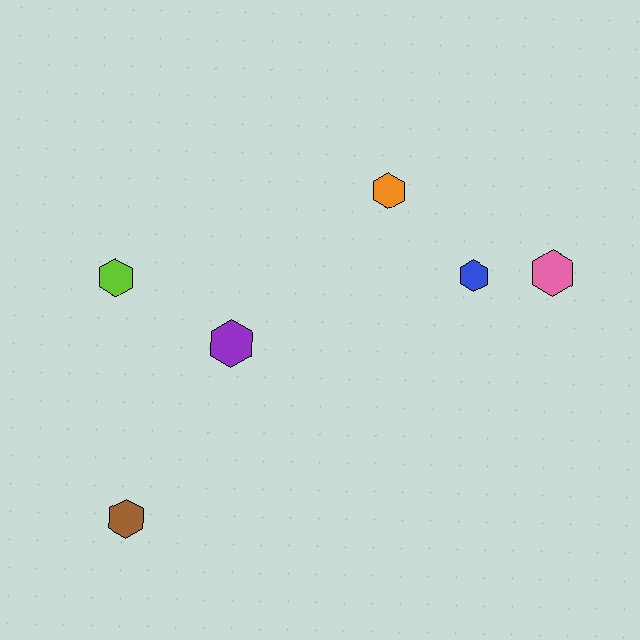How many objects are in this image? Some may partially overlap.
There are 6 objects.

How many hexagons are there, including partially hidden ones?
There are 6 hexagons.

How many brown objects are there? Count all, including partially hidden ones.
There is 1 brown object.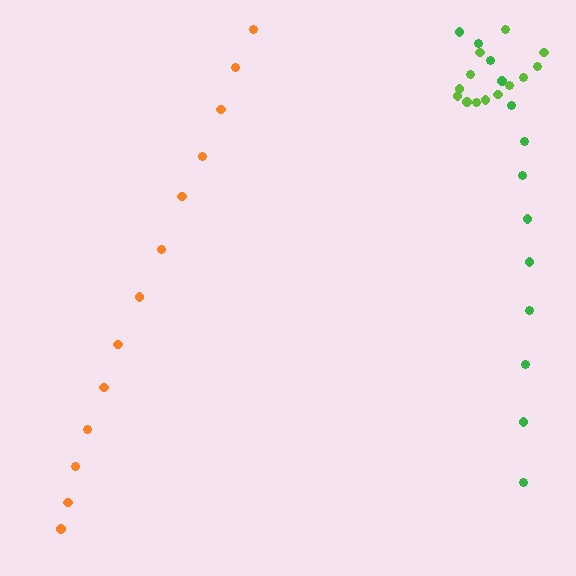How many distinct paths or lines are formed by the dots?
There are 3 distinct paths.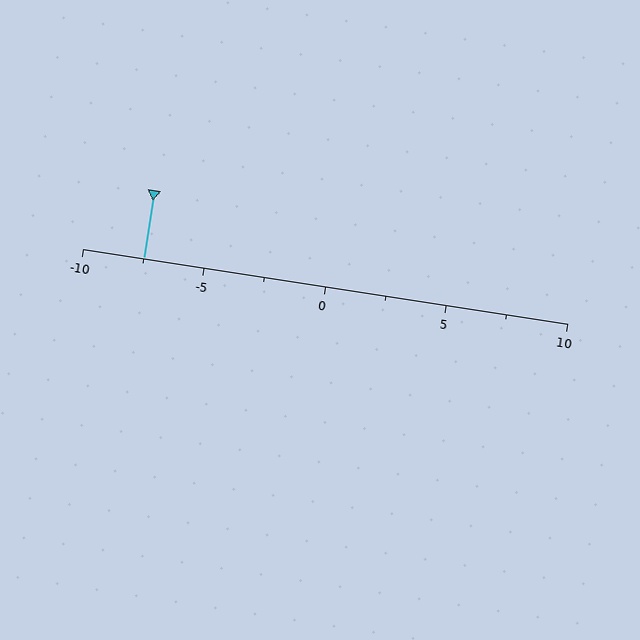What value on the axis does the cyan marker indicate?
The marker indicates approximately -7.5.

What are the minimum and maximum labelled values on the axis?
The axis runs from -10 to 10.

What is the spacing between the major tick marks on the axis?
The major ticks are spaced 5 apart.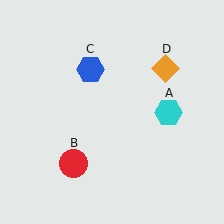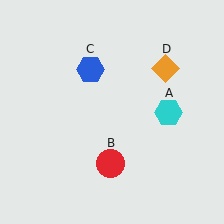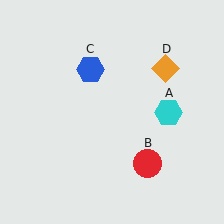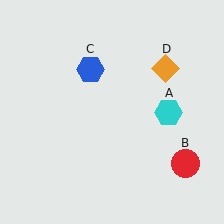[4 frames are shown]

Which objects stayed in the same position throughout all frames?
Cyan hexagon (object A) and blue hexagon (object C) and orange diamond (object D) remained stationary.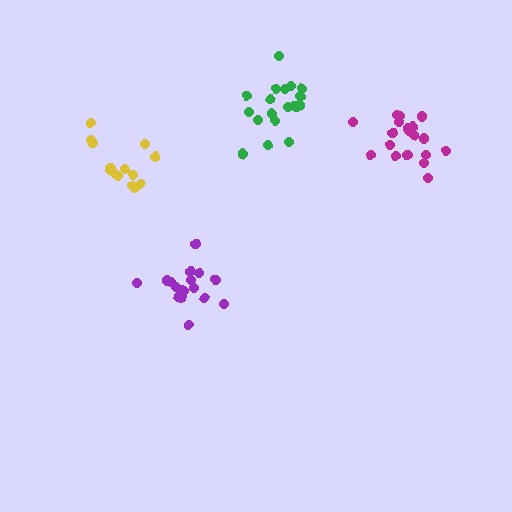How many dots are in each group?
Group 1: 19 dots, Group 2: 18 dots, Group 3: 20 dots, Group 4: 14 dots (71 total).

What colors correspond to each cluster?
The clusters are colored: magenta, purple, green, yellow.